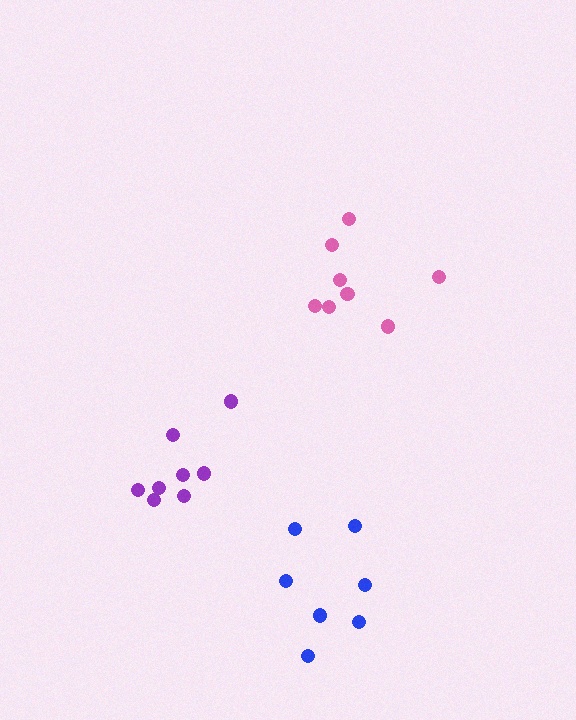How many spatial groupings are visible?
There are 3 spatial groupings.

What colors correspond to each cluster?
The clusters are colored: blue, pink, purple.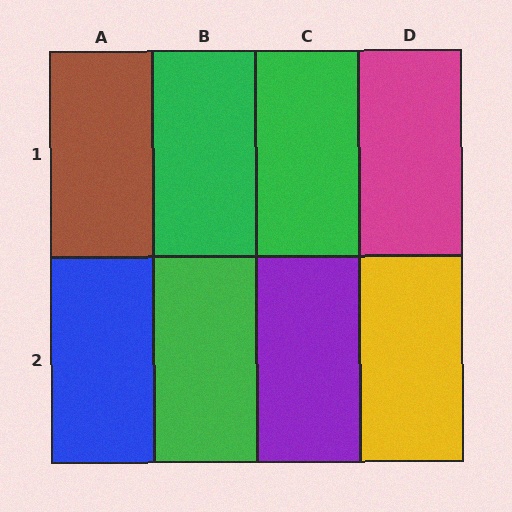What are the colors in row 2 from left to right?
Blue, green, purple, yellow.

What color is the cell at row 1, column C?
Green.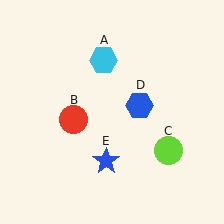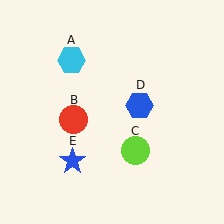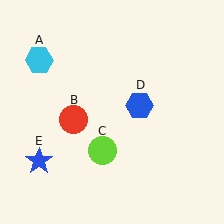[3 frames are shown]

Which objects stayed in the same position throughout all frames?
Red circle (object B) and blue hexagon (object D) remained stationary.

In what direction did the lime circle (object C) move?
The lime circle (object C) moved left.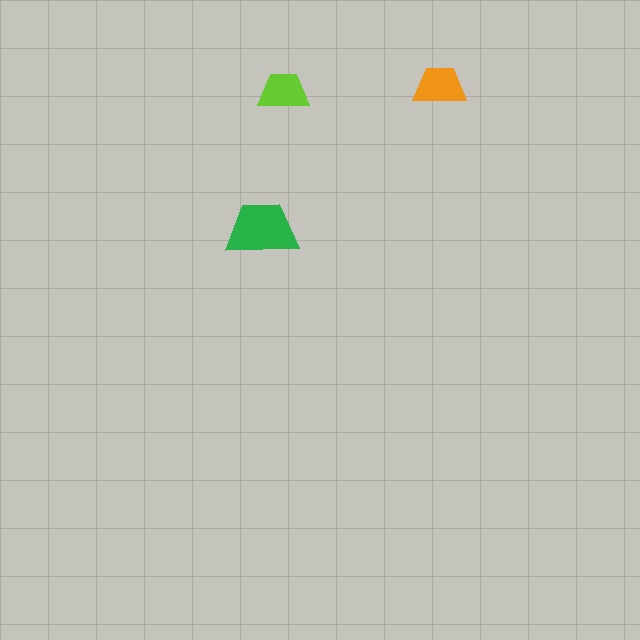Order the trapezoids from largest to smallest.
the green one, the orange one, the lime one.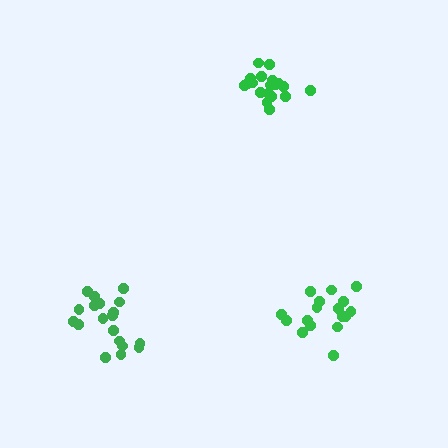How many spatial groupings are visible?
There are 3 spatial groupings.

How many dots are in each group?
Group 1: 19 dots, Group 2: 17 dots, Group 3: 19 dots (55 total).